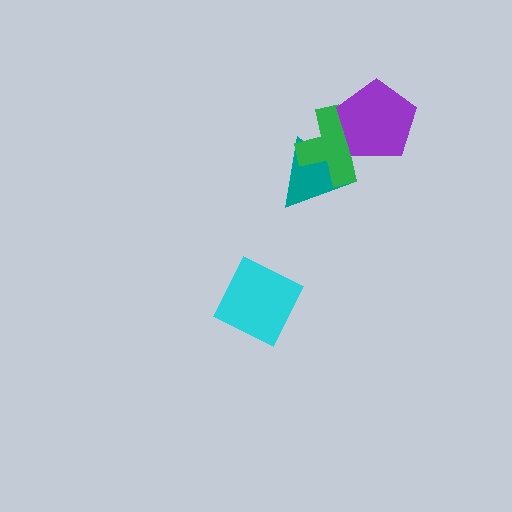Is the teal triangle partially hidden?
Yes, it is partially covered by another shape.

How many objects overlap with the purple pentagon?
1 object overlaps with the purple pentagon.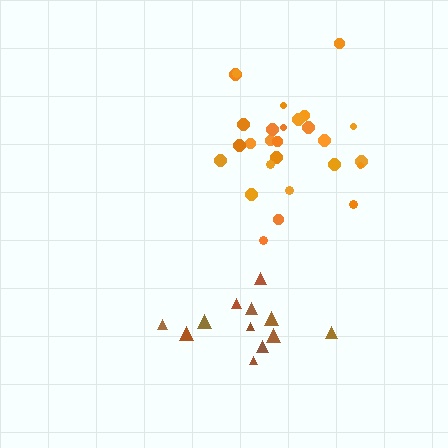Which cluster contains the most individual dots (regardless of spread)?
Orange (28).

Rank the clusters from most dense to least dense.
brown, orange.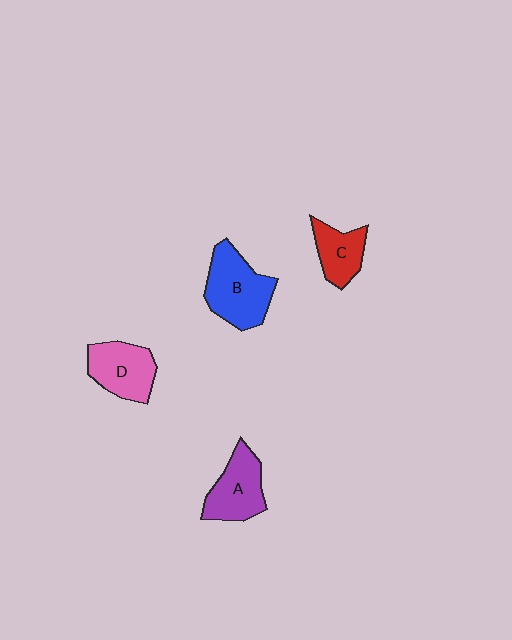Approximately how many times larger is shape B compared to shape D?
Approximately 1.3 times.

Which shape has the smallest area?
Shape C (red).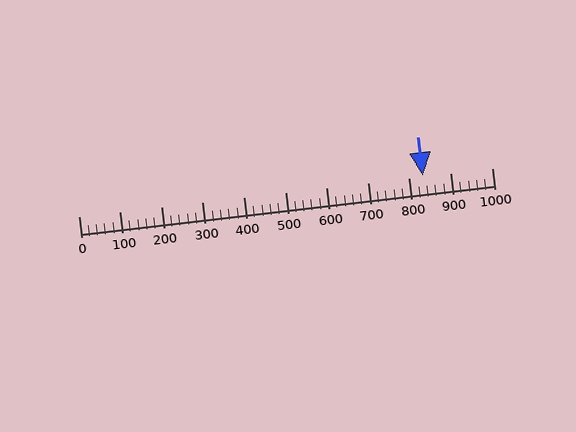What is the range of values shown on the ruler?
The ruler shows values from 0 to 1000.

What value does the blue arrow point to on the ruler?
The blue arrow points to approximately 833.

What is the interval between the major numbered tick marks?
The major tick marks are spaced 100 units apart.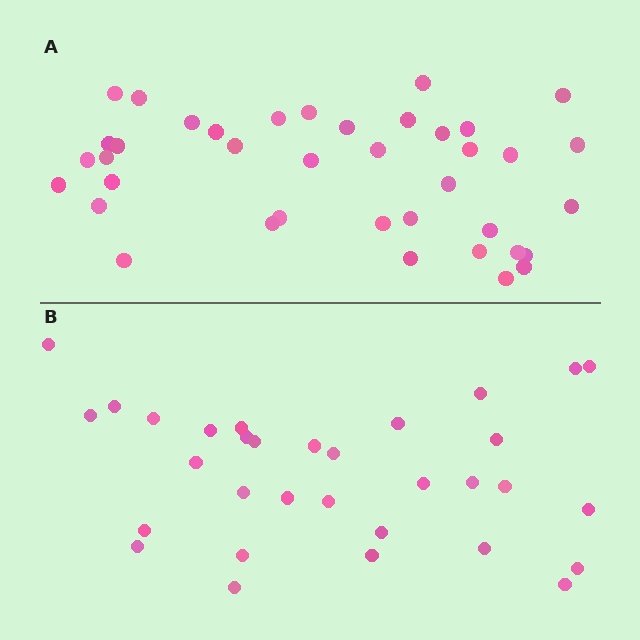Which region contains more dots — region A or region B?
Region A (the top region) has more dots.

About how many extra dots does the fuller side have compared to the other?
Region A has roughly 8 or so more dots than region B.